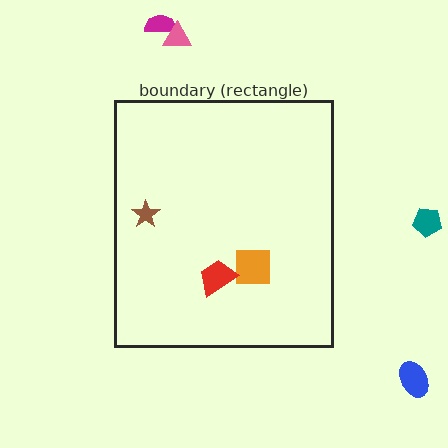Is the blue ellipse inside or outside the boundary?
Outside.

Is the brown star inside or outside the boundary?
Inside.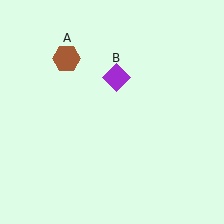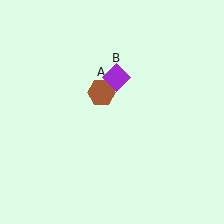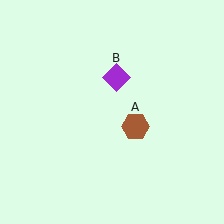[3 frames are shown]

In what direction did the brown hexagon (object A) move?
The brown hexagon (object A) moved down and to the right.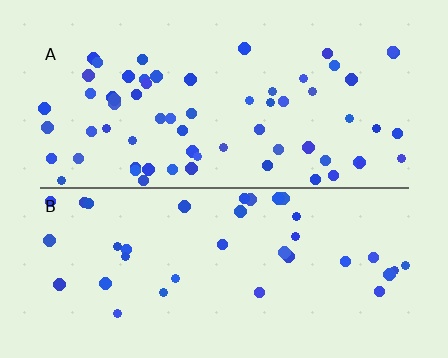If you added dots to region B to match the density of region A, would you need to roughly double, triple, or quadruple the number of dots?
Approximately double.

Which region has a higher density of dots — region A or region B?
A (the top).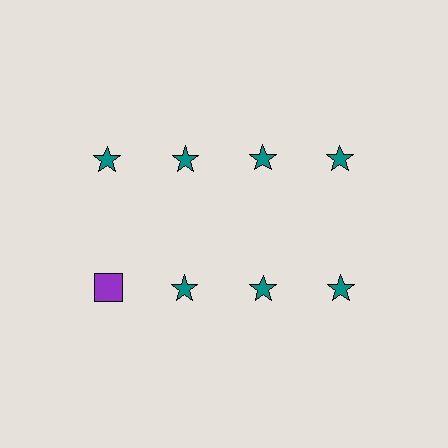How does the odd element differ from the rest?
It differs in both color (purple instead of teal) and shape (square instead of star).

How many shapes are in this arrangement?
There are 8 shapes arranged in a grid pattern.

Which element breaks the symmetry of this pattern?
The purple square in the second row, leftmost column breaks the symmetry. All other shapes are teal stars.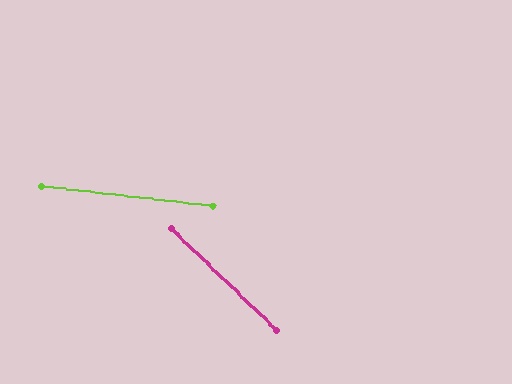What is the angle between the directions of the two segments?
Approximately 38 degrees.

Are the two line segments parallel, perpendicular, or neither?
Neither parallel nor perpendicular — they differ by about 38°.